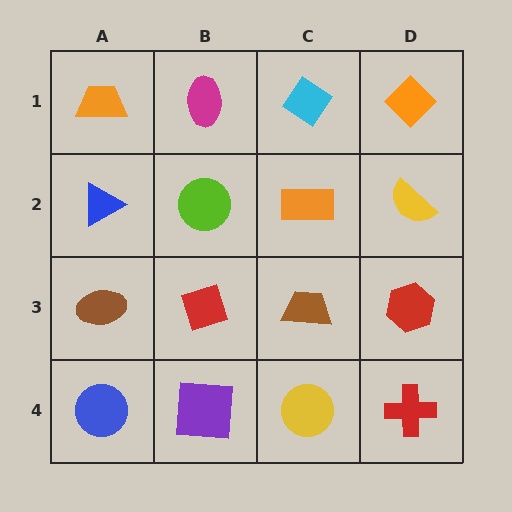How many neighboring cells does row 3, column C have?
4.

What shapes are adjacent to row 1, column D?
A yellow semicircle (row 2, column D), a cyan diamond (row 1, column C).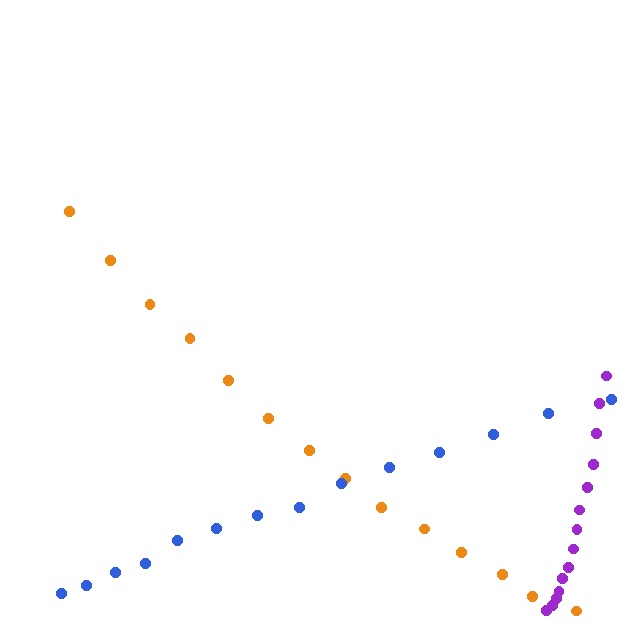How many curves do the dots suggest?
There are 3 distinct paths.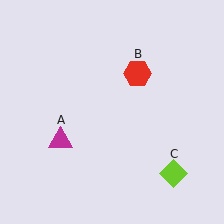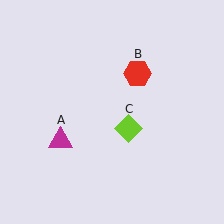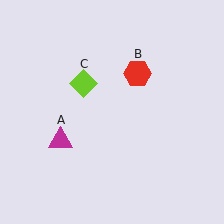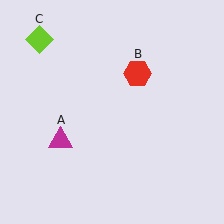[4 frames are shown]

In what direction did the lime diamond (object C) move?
The lime diamond (object C) moved up and to the left.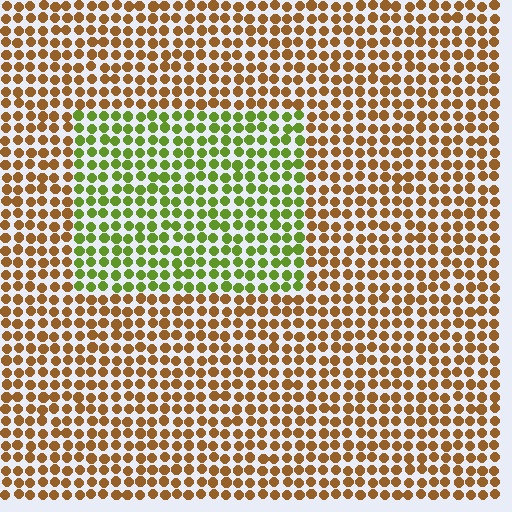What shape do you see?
I see a rectangle.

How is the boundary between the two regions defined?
The boundary is defined purely by a slight shift in hue (about 59 degrees). Spacing, size, and orientation are identical on both sides.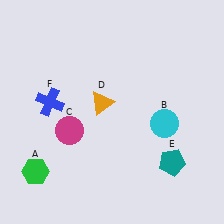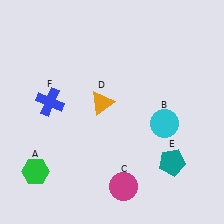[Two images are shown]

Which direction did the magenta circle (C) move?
The magenta circle (C) moved down.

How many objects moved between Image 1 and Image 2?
1 object moved between the two images.